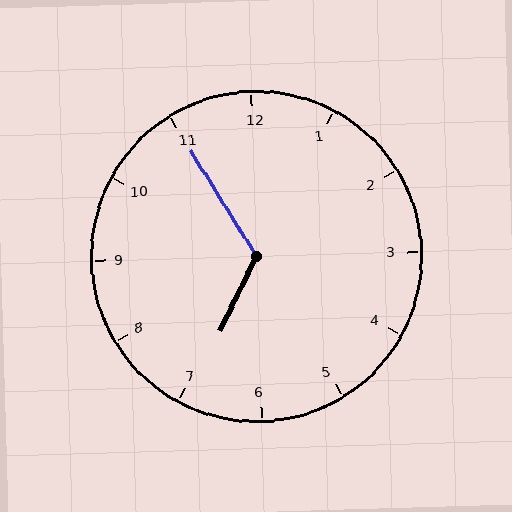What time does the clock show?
6:55.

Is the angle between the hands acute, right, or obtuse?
It is obtuse.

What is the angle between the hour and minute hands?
Approximately 122 degrees.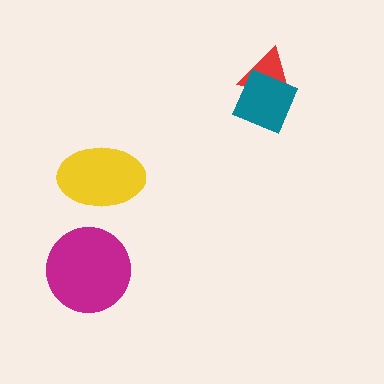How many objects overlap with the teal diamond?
1 object overlaps with the teal diamond.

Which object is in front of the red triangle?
The teal diamond is in front of the red triangle.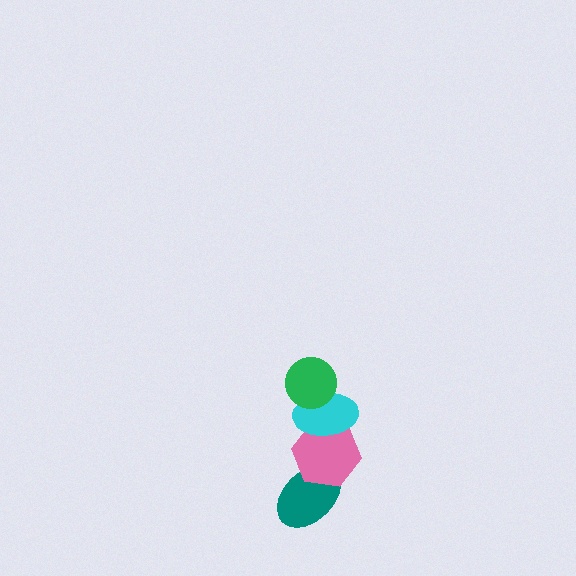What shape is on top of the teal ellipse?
The pink hexagon is on top of the teal ellipse.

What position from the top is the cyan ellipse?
The cyan ellipse is 2nd from the top.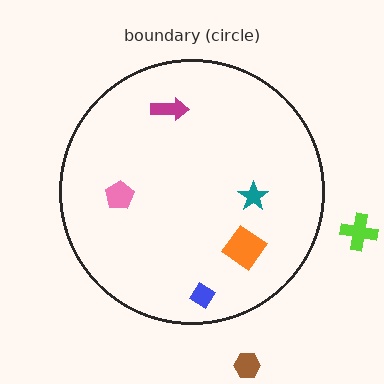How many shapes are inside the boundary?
5 inside, 2 outside.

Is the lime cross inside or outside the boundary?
Outside.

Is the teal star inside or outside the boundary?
Inside.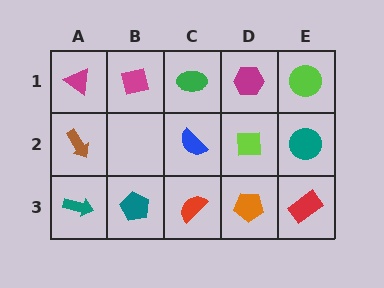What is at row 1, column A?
A magenta triangle.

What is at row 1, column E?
A lime circle.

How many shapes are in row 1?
5 shapes.